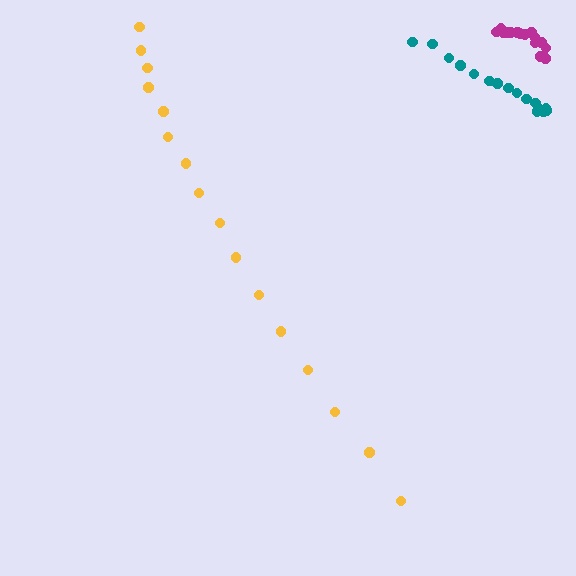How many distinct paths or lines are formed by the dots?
There are 3 distinct paths.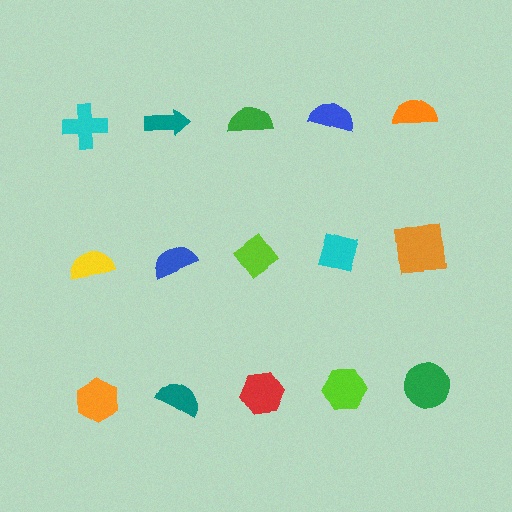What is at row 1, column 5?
An orange semicircle.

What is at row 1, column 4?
A blue semicircle.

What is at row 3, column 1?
An orange hexagon.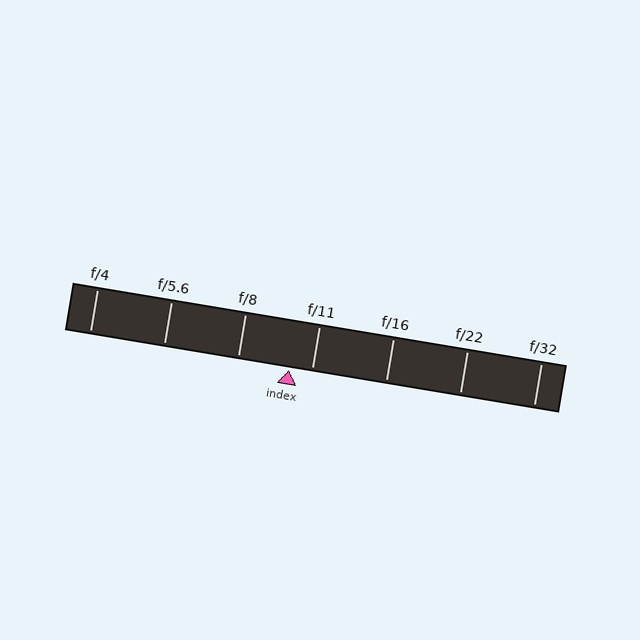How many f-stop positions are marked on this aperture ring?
There are 7 f-stop positions marked.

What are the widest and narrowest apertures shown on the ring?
The widest aperture shown is f/4 and the narrowest is f/32.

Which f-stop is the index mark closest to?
The index mark is closest to f/11.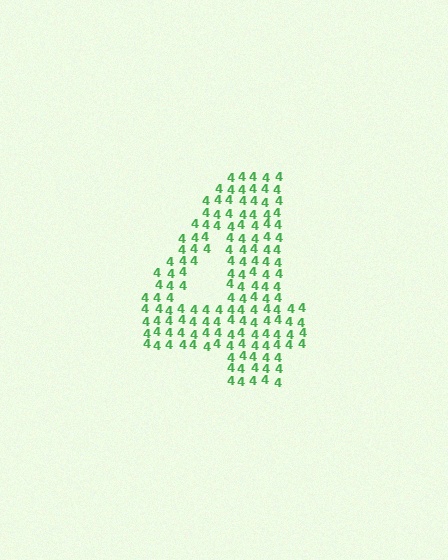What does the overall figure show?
The overall figure shows the digit 4.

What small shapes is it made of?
It is made of small digit 4's.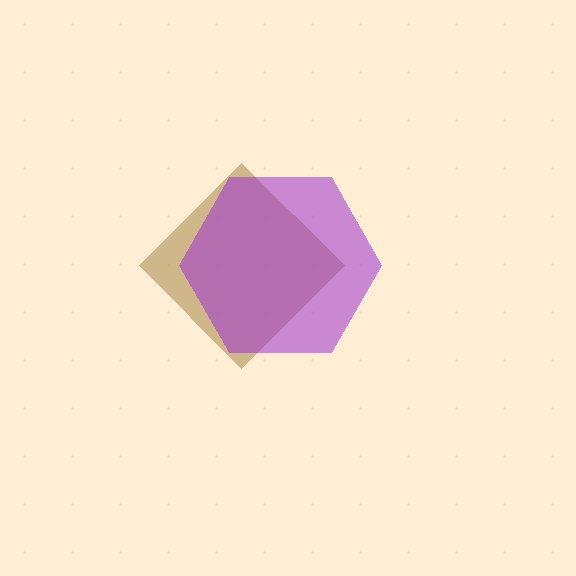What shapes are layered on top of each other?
The layered shapes are: a brown diamond, a purple hexagon.